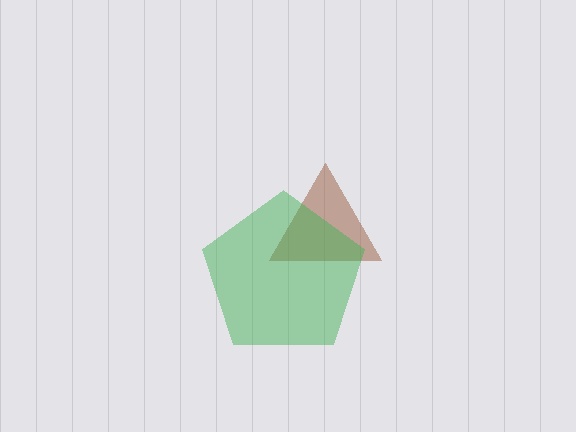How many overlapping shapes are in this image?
There are 2 overlapping shapes in the image.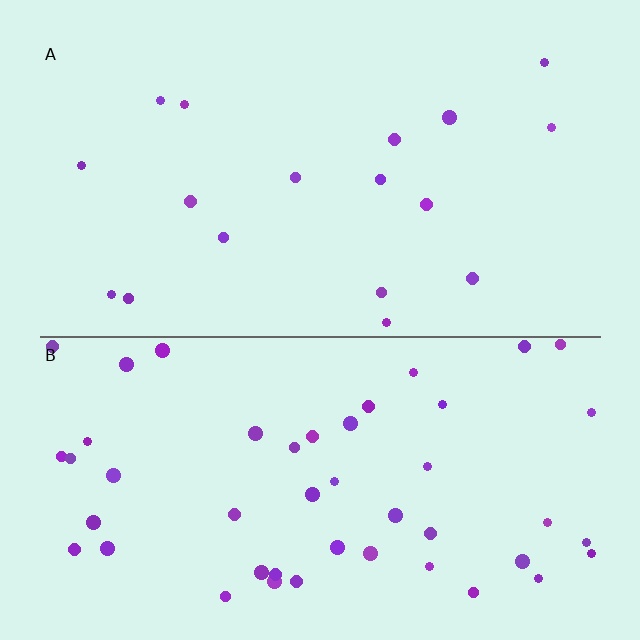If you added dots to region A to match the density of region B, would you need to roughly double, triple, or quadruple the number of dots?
Approximately triple.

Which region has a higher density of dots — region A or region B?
B (the bottom).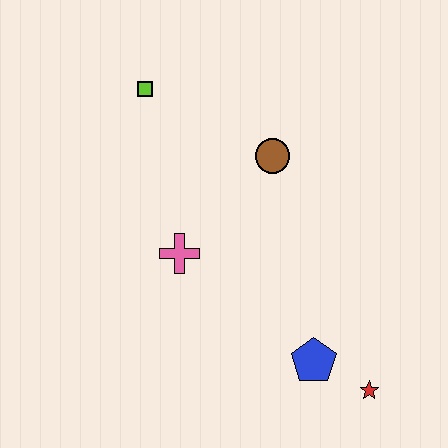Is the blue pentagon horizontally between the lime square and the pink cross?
No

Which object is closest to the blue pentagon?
The red star is closest to the blue pentagon.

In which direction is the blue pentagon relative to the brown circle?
The blue pentagon is below the brown circle.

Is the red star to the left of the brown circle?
No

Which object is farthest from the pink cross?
The red star is farthest from the pink cross.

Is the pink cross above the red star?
Yes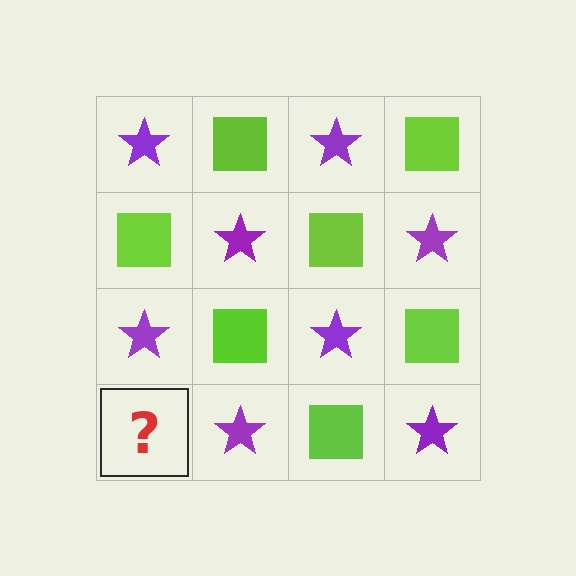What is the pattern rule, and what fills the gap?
The rule is that it alternates purple star and lime square in a checkerboard pattern. The gap should be filled with a lime square.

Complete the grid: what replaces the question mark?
The question mark should be replaced with a lime square.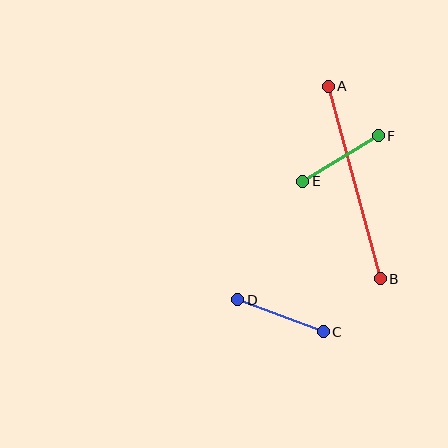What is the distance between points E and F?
The distance is approximately 88 pixels.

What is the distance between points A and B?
The distance is approximately 199 pixels.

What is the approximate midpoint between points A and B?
The midpoint is at approximately (354, 182) pixels.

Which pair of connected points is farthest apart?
Points A and B are farthest apart.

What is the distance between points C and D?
The distance is approximately 91 pixels.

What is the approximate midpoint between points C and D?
The midpoint is at approximately (280, 316) pixels.